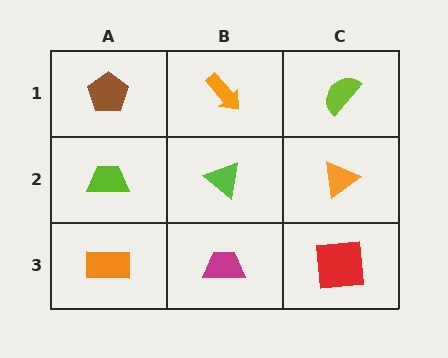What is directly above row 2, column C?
A lime semicircle.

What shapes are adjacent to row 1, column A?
A lime trapezoid (row 2, column A), an orange arrow (row 1, column B).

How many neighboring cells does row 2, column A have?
3.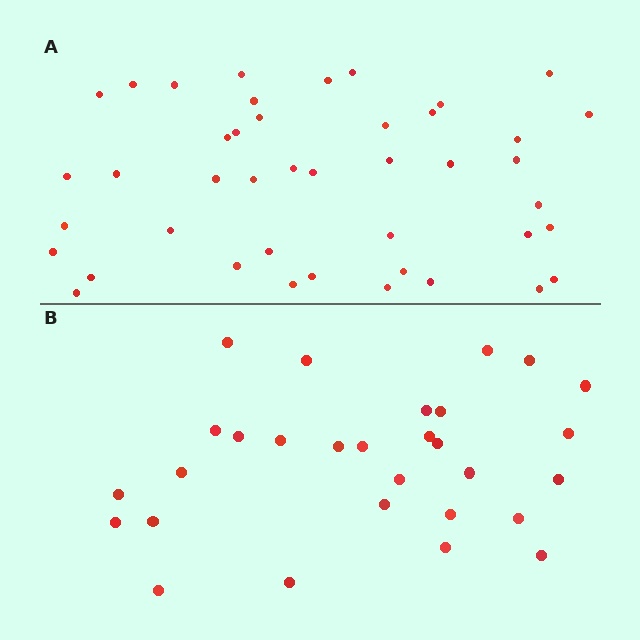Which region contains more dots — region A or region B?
Region A (the top region) has more dots.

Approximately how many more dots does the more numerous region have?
Region A has approximately 15 more dots than region B.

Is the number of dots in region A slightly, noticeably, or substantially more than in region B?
Region A has substantially more. The ratio is roughly 1.5 to 1.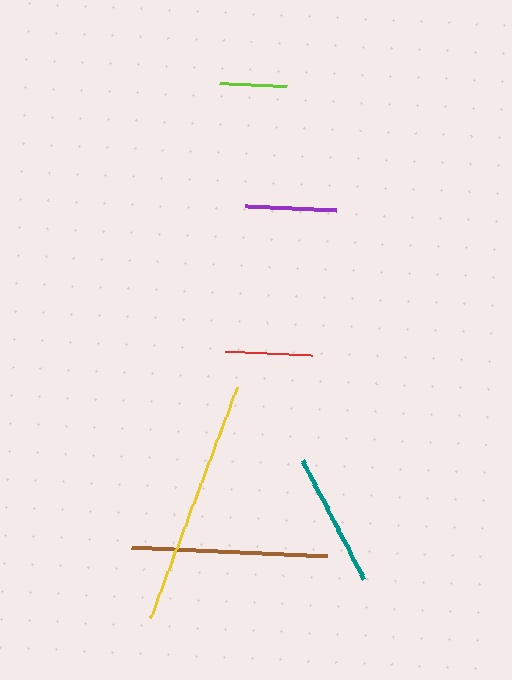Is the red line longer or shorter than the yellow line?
The yellow line is longer than the red line.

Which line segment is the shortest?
The lime line is the shortest at approximately 67 pixels.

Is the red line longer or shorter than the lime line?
The red line is longer than the lime line.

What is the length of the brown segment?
The brown segment is approximately 196 pixels long.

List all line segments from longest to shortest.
From longest to shortest: yellow, brown, teal, purple, red, lime.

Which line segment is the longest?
The yellow line is the longest at approximately 245 pixels.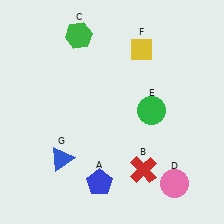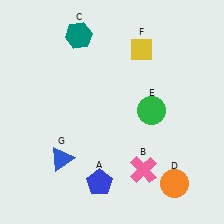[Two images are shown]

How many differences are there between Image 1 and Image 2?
There are 3 differences between the two images.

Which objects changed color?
B changed from red to pink. C changed from green to teal. D changed from pink to orange.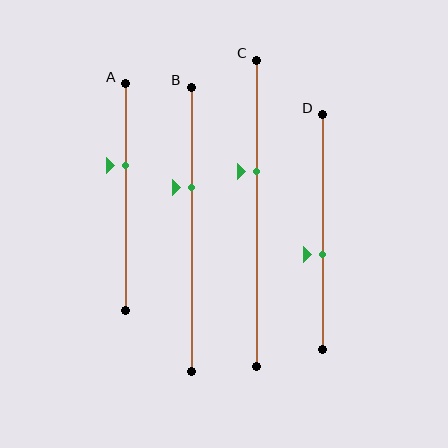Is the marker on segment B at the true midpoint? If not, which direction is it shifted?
No, the marker on segment B is shifted upward by about 15% of the segment length.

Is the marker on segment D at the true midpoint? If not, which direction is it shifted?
No, the marker on segment D is shifted downward by about 10% of the segment length.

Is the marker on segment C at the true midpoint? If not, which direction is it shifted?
No, the marker on segment C is shifted upward by about 14% of the segment length.